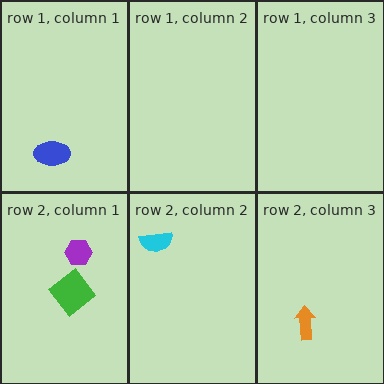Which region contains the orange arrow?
The row 2, column 3 region.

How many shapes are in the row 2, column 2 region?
1.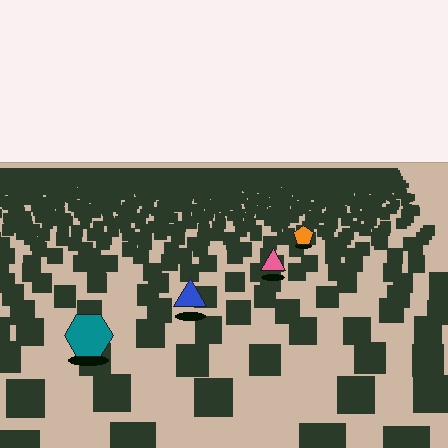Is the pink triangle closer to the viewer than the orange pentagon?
Yes. The pink triangle is closer — you can tell from the texture gradient: the ground texture is coarser near it.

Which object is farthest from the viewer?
The orange pentagon is farthest from the viewer. It appears smaller and the ground texture around it is denser.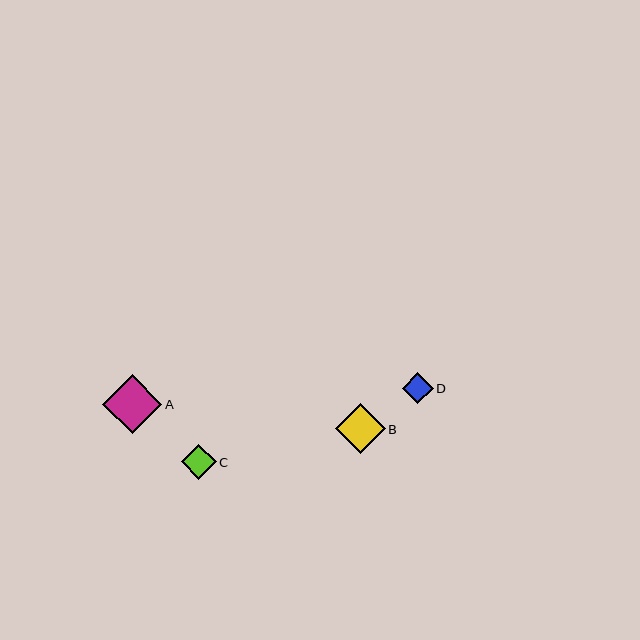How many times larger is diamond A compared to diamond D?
Diamond A is approximately 1.9 times the size of diamond D.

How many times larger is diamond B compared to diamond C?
Diamond B is approximately 1.4 times the size of diamond C.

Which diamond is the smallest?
Diamond D is the smallest with a size of approximately 31 pixels.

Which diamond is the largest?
Diamond A is the largest with a size of approximately 59 pixels.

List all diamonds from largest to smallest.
From largest to smallest: A, B, C, D.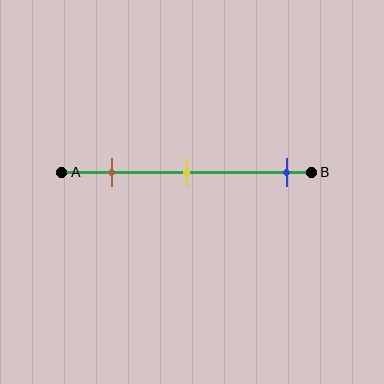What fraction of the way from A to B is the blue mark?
The blue mark is approximately 90% (0.9) of the way from A to B.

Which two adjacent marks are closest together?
The brown and yellow marks are the closest adjacent pair.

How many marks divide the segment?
There are 3 marks dividing the segment.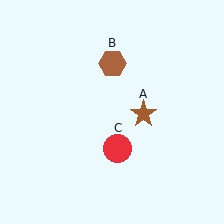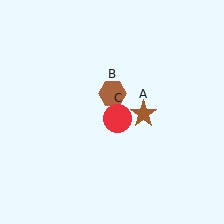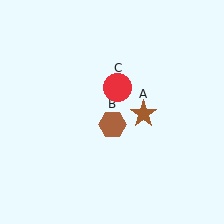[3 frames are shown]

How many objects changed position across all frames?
2 objects changed position: brown hexagon (object B), red circle (object C).